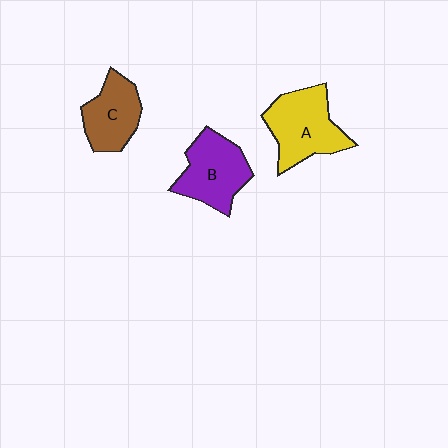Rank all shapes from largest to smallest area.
From largest to smallest: A (yellow), B (purple), C (brown).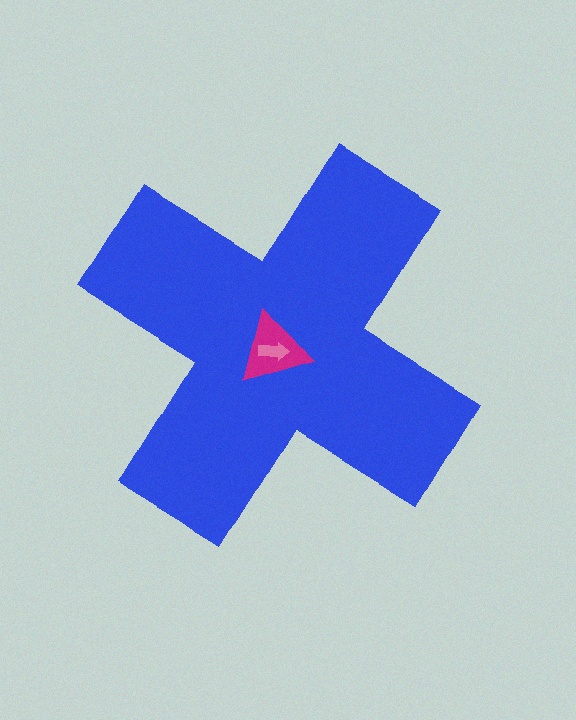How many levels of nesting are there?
3.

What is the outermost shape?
The blue cross.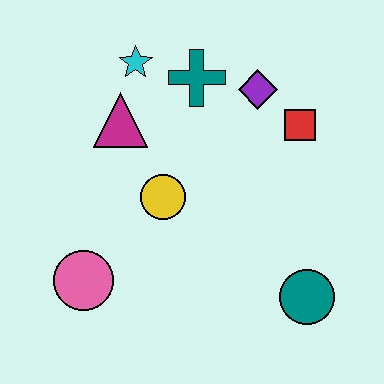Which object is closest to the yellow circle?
The magenta triangle is closest to the yellow circle.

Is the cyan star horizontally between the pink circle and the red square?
Yes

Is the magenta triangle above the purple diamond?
No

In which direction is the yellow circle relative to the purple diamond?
The yellow circle is below the purple diamond.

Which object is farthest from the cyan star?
The teal circle is farthest from the cyan star.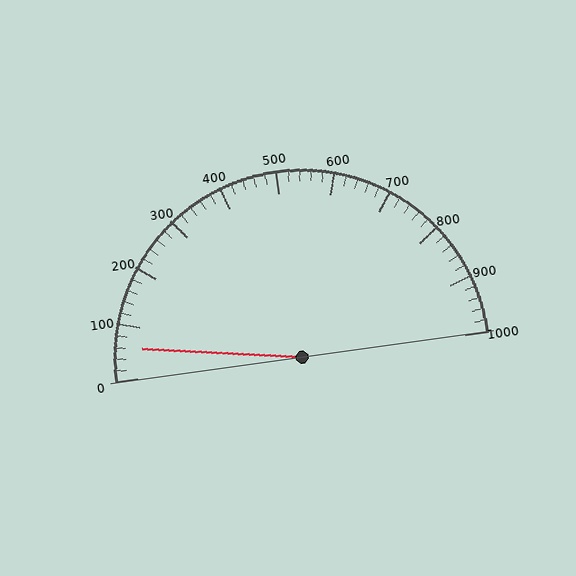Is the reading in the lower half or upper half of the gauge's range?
The reading is in the lower half of the range (0 to 1000).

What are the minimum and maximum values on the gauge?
The gauge ranges from 0 to 1000.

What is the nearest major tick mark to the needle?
The nearest major tick mark is 100.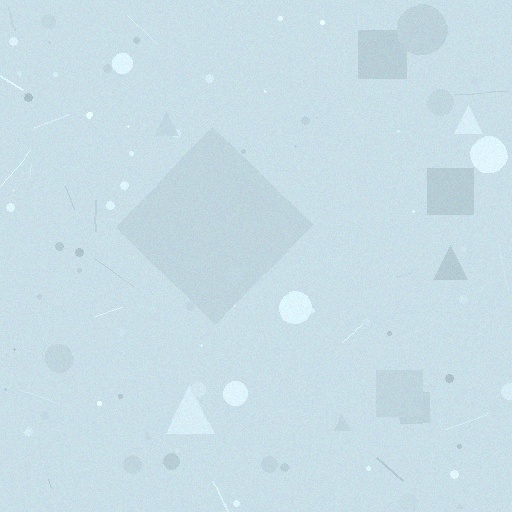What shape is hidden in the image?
A diamond is hidden in the image.